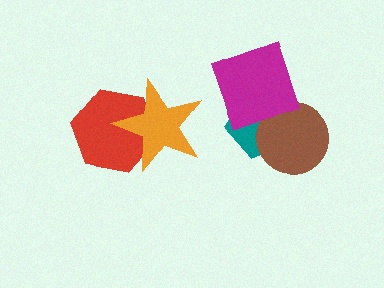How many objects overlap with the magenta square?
1 object overlaps with the magenta square.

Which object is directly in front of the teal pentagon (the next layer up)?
The brown circle is directly in front of the teal pentagon.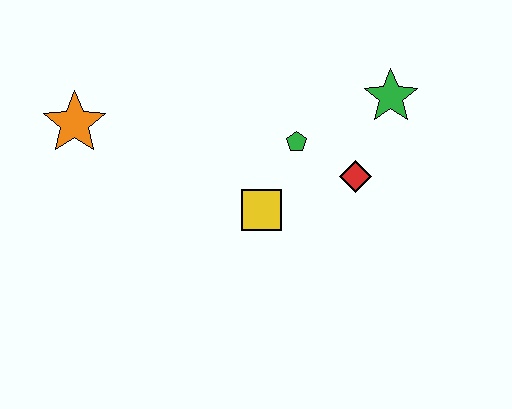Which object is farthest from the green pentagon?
The orange star is farthest from the green pentagon.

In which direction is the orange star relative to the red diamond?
The orange star is to the left of the red diamond.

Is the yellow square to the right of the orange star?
Yes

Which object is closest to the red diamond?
The green pentagon is closest to the red diamond.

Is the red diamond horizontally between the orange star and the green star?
Yes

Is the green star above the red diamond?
Yes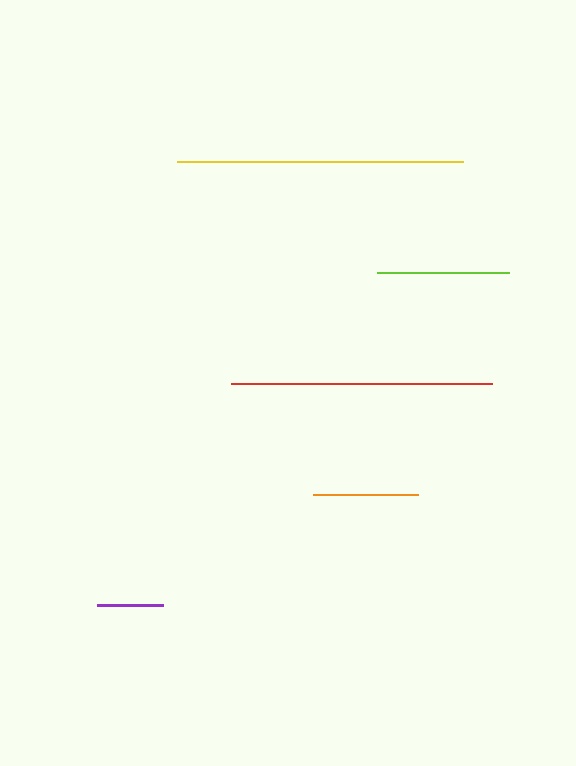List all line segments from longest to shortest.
From longest to shortest: yellow, red, lime, orange, purple.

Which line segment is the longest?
The yellow line is the longest at approximately 286 pixels.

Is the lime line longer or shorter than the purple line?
The lime line is longer than the purple line.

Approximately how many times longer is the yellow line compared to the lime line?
The yellow line is approximately 2.2 times the length of the lime line.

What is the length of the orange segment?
The orange segment is approximately 105 pixels long.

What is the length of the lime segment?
The lime segment is approximately 132 pixels long.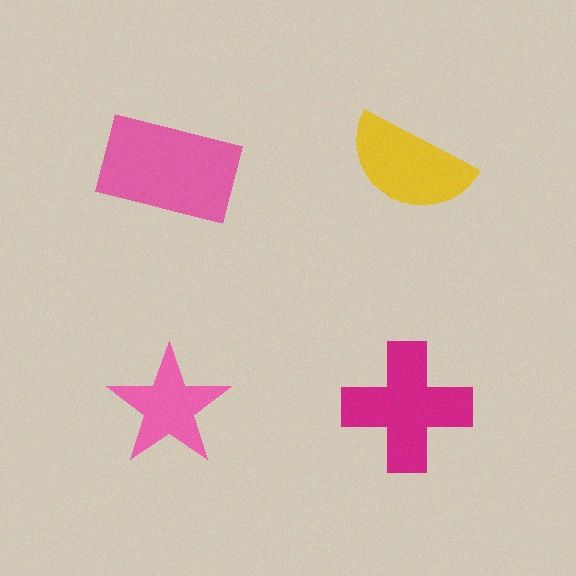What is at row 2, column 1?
A pink star.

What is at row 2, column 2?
A magenta cross.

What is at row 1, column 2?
A yellow semicircle.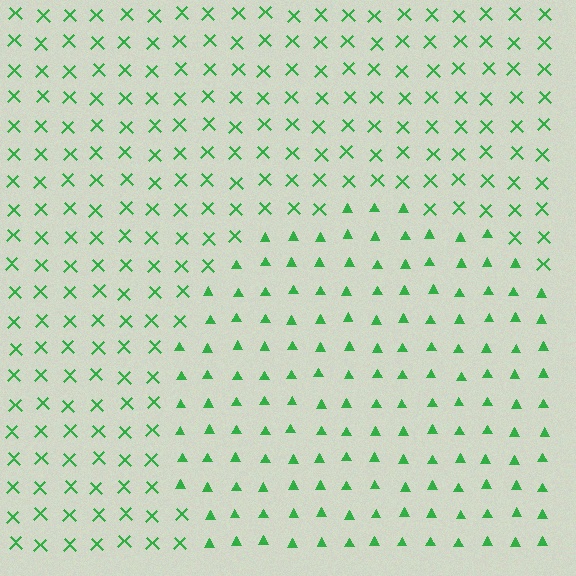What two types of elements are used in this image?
The image uses triangles inside the circle region and X marks outside it.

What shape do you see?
I see a circle.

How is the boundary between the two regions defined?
The boundary is defined by a change in element shape: triangles inside vs. X marks outside. All elements share the same color and spacing.